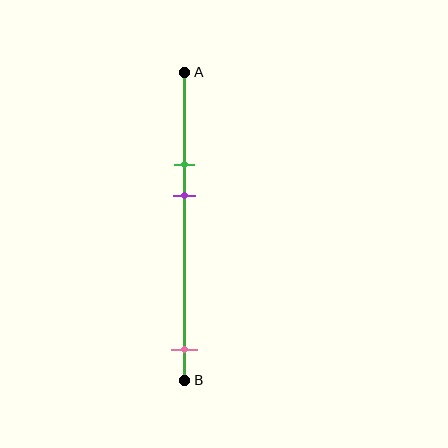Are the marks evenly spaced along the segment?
No, the marks are not evenly spaced.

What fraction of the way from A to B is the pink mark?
The pink mark is approximately 90% (0.9) of the way from A to B.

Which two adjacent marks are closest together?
The green and purple marks are the closest adjacent pair.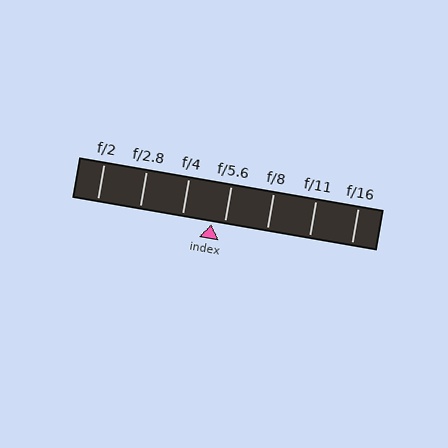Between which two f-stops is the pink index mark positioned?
The index mark is between f/4 and f/5.6.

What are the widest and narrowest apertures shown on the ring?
The widest aperture shown is f/2 and the narrowest is f/16.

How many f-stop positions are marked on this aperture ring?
There are 7 f-stop positions marked.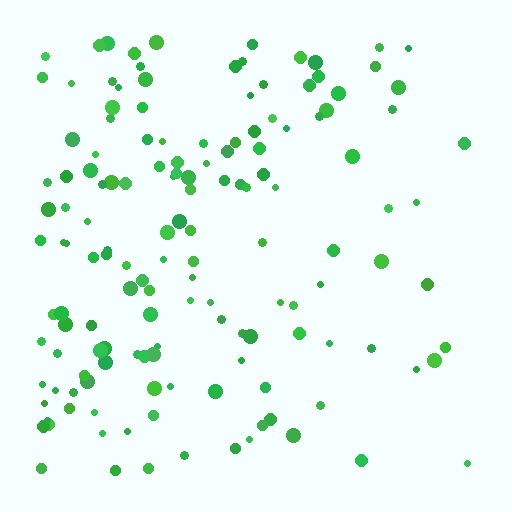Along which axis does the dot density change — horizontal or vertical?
Horizontal.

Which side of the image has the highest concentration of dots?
The left.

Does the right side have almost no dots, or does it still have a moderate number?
Still a moderate number, just noticeably fewer than the left.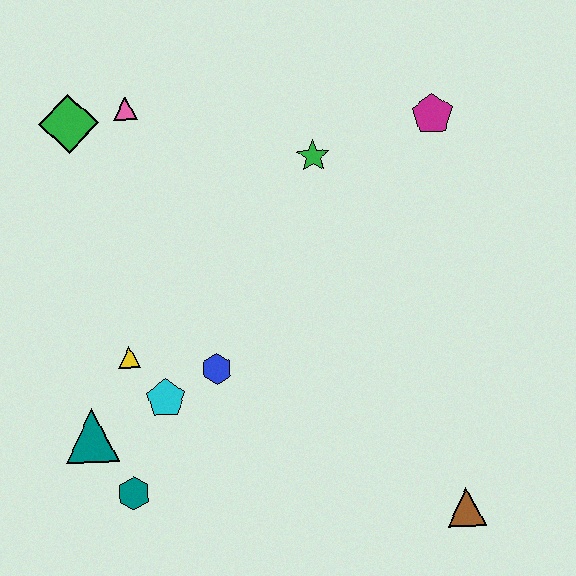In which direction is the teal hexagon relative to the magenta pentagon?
The teal hexagon is below the magenta pentagon.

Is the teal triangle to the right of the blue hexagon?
No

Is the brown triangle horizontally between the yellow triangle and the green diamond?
No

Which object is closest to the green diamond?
The pink triangle is closest to the green diamond.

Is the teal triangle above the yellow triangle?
No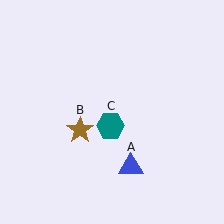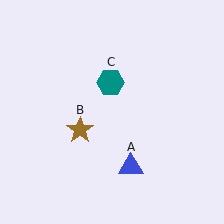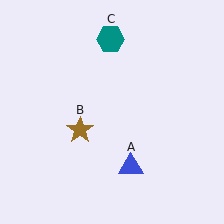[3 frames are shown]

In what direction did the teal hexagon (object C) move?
The teal hexagon (object C) moved up.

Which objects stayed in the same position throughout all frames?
Blue triangle (object A) and brown star (object B) remained stationary.